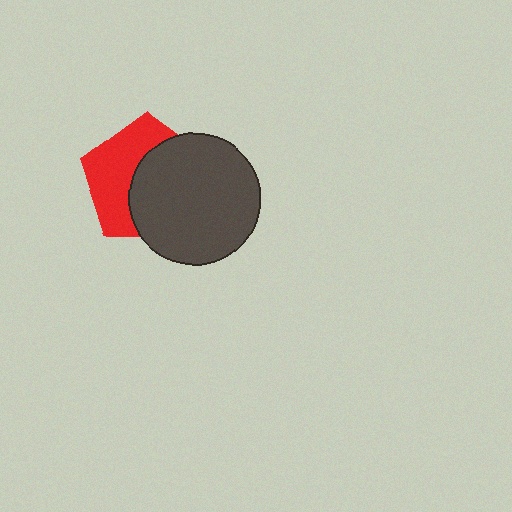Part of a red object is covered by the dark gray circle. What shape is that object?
It is a pentagon.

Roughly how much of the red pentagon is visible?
About half of it is visible (roughly 46%).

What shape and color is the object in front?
The object in front is a dark gray circle.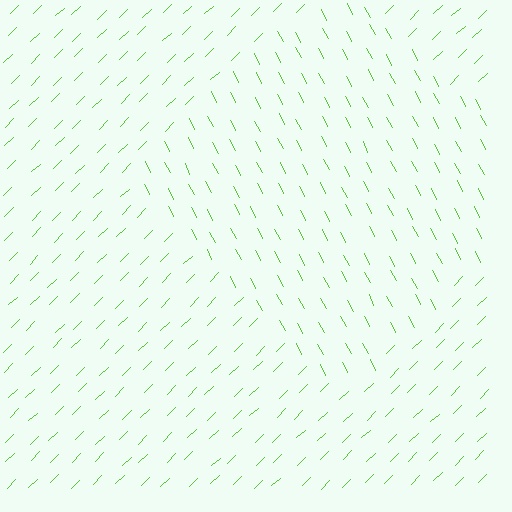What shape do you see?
I see a diamond.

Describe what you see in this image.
The image is filled with small lime line segments. A diamond region in the image has lines oriented differently from the surrounding lines, creating a visible texture boundary.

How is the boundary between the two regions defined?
The boundary is defined purely by a change in line orientation (approximately 73 degrees difference). All lines are the same color and thickness.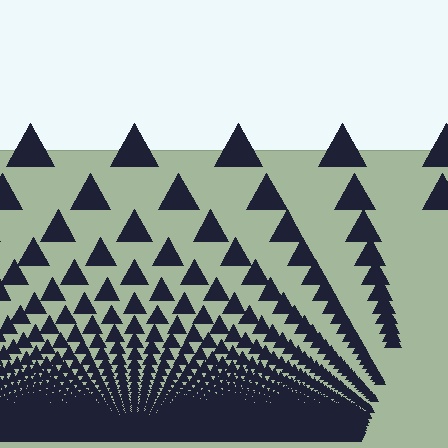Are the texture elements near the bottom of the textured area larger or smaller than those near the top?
Smaller. The gradient is inverted — elements near the bottom are smaller and denser.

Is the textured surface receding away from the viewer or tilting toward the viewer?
The surface appears to tilt toward the viewer. Texture elements get larger and sparser toward the top.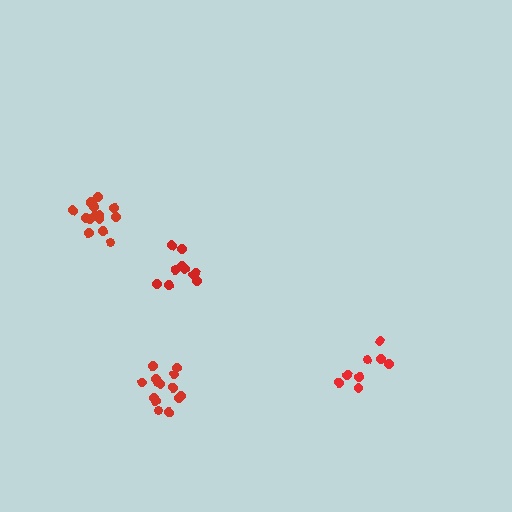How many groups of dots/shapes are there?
There are 4 groups.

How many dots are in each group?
Group 1: 8 dots, Group 2: 10 dots, Group 3: 14 dots, Group 4: 14 dots (46 total).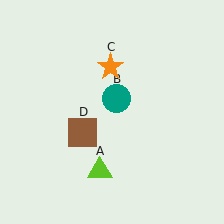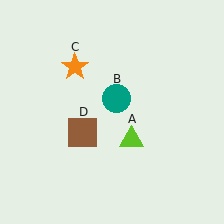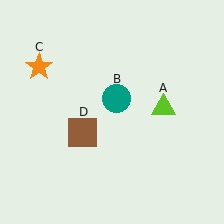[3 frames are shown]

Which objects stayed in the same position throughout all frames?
Teal circle (object B) and brown square (object D) remained stationary.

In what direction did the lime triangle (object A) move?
The lime triangle (object A) moved up and to the right.